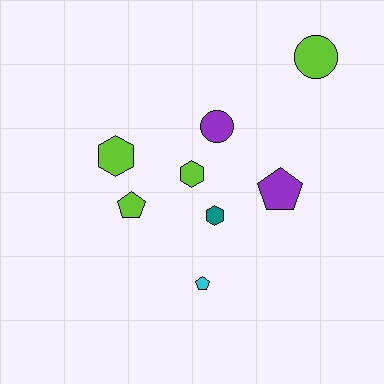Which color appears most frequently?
Lime, with 4 objects.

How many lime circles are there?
There is 1 lime circle.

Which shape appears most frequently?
Hexagon, with 3 objects.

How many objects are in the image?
There are 8 objects.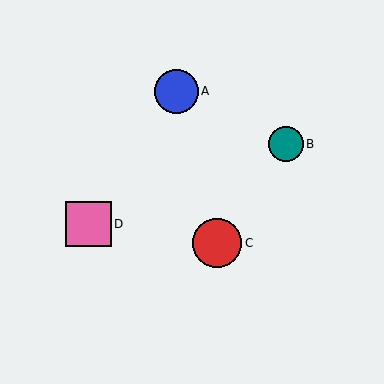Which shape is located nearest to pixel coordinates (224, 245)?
The red circle (labeled C) at (217, 243) is nearest to that location.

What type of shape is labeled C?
Shape C is a red circle.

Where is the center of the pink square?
The center of the pink square is at (88, 224).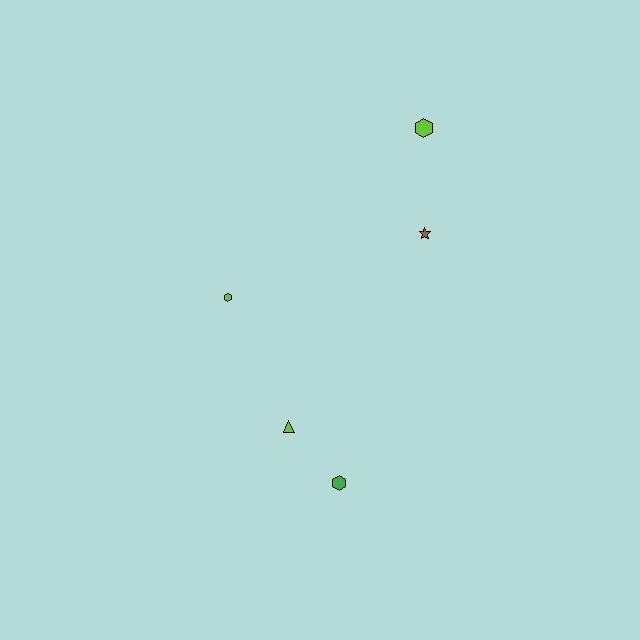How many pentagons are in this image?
There are no pentagons.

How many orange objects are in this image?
There are no orange objects.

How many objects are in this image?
There are 5 objects.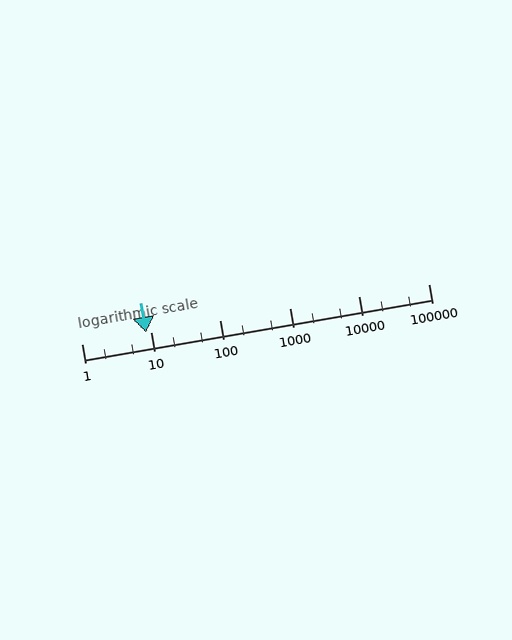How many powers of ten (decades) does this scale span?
The scale spans 5 decades, from 1 to 100000.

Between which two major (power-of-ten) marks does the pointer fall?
The pointer is between 1 and 10.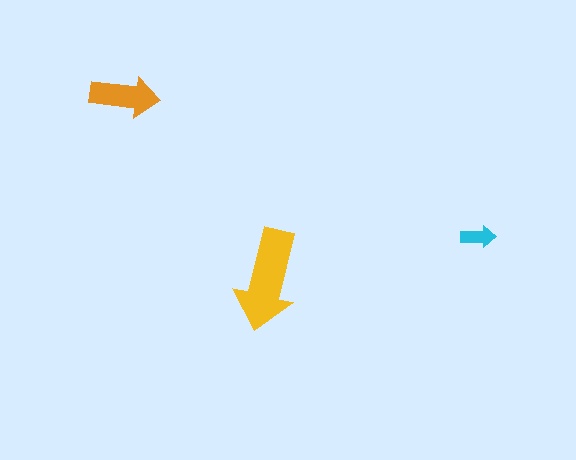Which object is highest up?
The orange arrow is topmost.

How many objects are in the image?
There are 3 objects in the image.